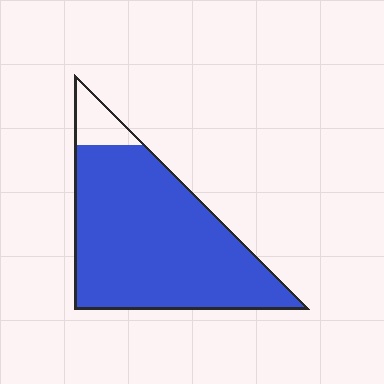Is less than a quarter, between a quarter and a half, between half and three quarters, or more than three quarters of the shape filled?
More than three quarters.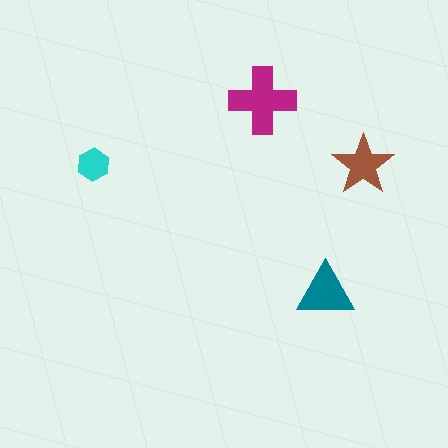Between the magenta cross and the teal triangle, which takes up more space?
The magenta cross.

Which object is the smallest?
The cyan hexagon.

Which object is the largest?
The magenta cross.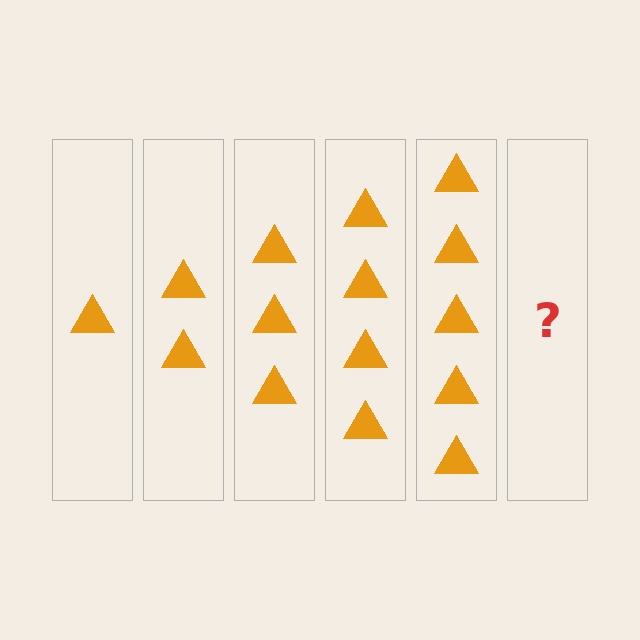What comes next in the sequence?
The next element should be 6 triangles.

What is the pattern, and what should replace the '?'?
The pattern is that each step adds one more triangle. The '?' should be 6 triangles.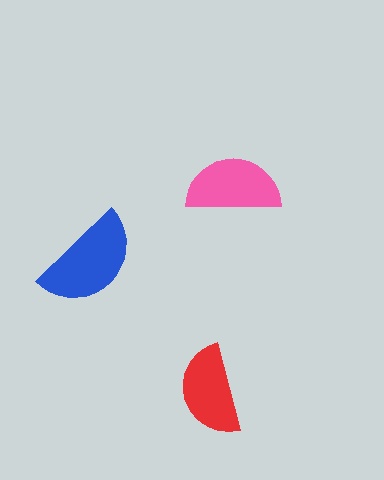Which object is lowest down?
The red semicircle is bottommost.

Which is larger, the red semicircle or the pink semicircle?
The pink one.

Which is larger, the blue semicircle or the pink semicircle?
The blue one.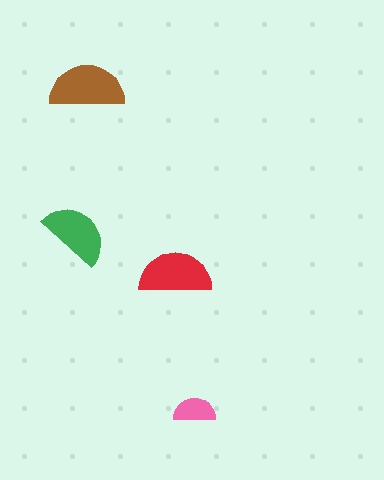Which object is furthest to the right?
The pink semicircle is rightmost.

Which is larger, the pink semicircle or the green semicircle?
The green one.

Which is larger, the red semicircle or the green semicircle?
The red one.